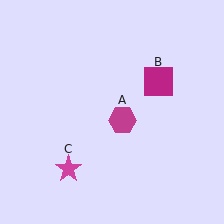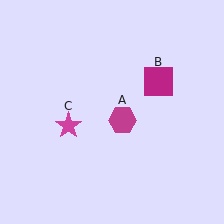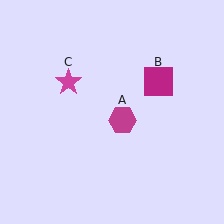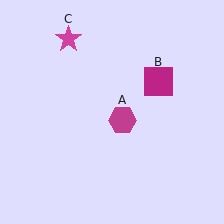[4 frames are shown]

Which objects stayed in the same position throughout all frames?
Magenta hexagon (object A) and magenta square (object B) remained stationary.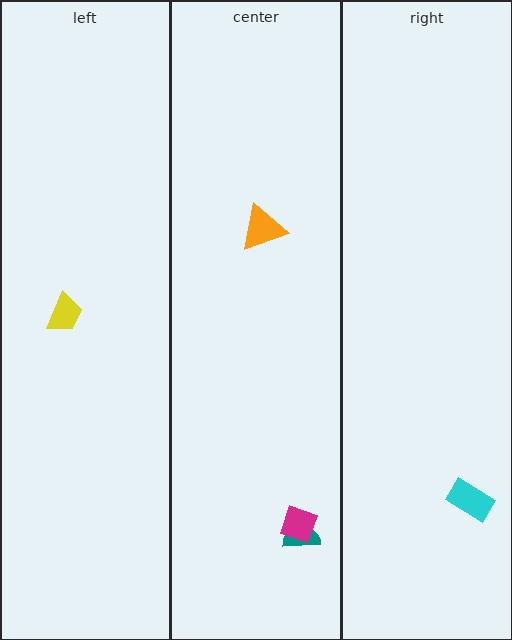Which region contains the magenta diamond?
The center region.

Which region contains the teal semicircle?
The center region.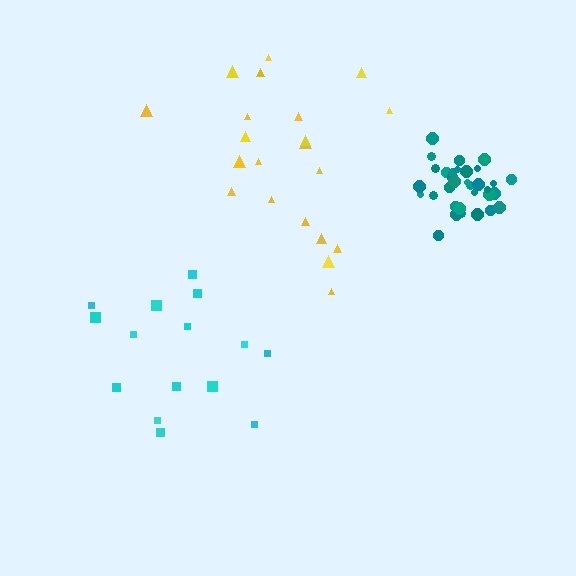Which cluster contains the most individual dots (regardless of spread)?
Teal (34).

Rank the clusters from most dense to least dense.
teal, cyan, yellow.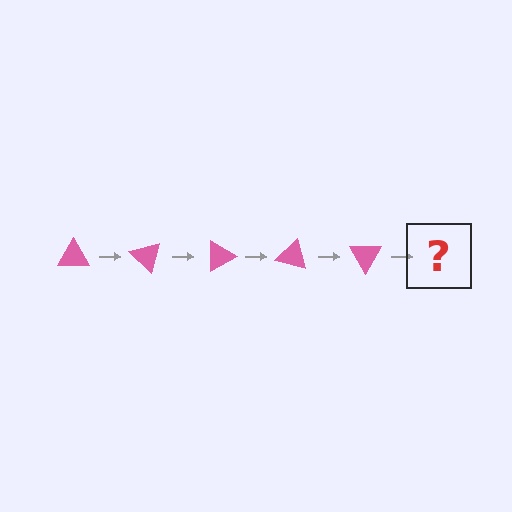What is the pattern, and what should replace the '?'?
The pattern is that the triangle rotates 45 degrees each step. The '?' should be a pink triangle rotated 225 degrees.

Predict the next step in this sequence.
The next step is a pink triangle rotated 225 degrees.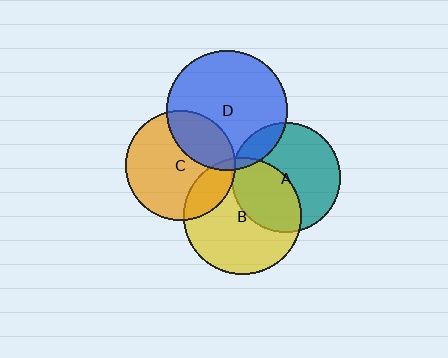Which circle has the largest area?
Circle D (blue).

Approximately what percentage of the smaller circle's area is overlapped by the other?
Approximately 30%.